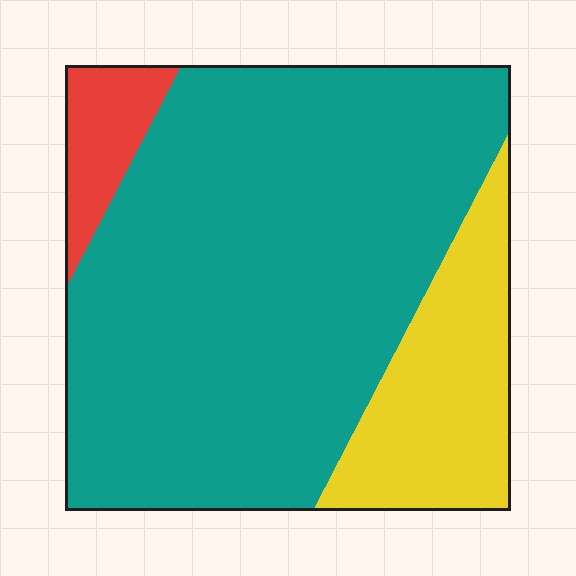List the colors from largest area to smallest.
From largest to smallest: teal, yellow, red.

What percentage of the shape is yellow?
Yellow covers about 20% of the shape.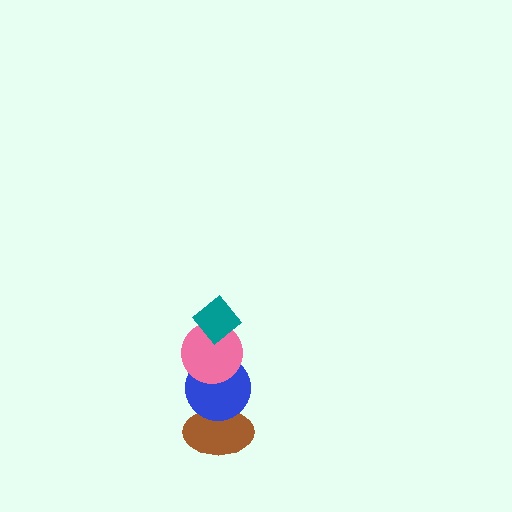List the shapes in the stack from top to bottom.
From top to bottom: the teal diamond, the pink circle, the blue circle, the brown ellipse.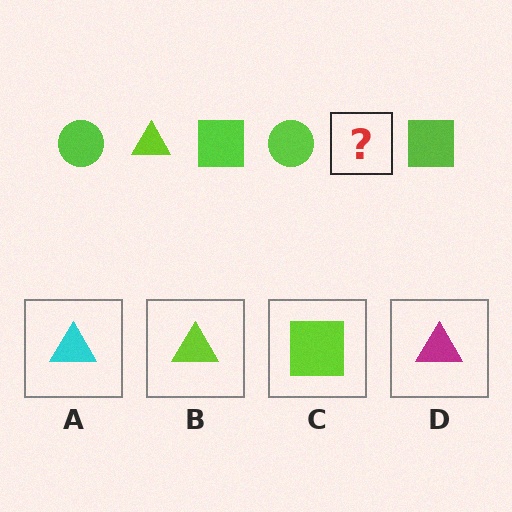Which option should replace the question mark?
Option B.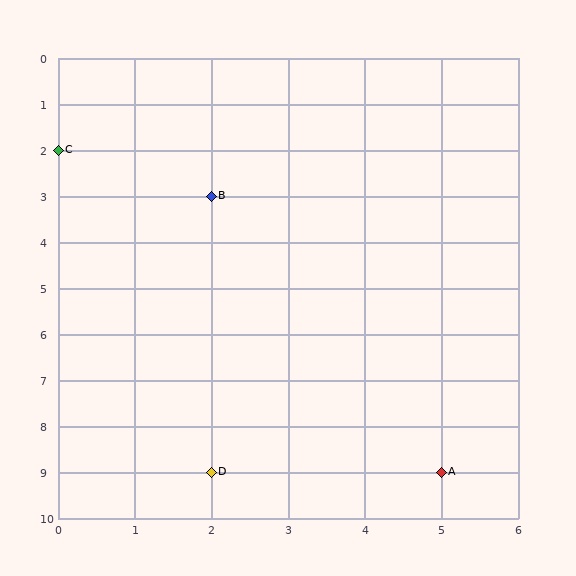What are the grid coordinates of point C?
Point C is at grid coordinates (0, 2).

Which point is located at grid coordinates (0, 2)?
Point C is at (0, 2).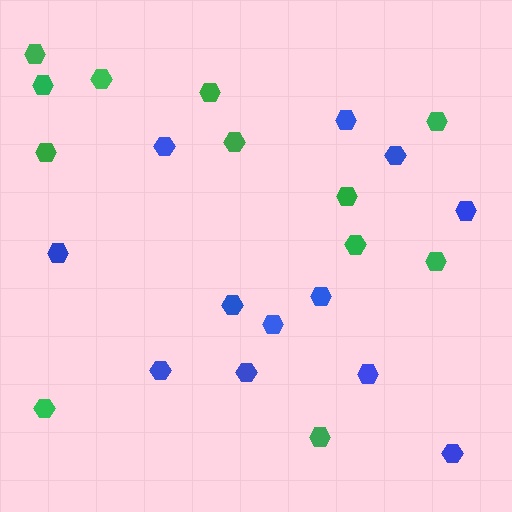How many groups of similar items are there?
There are 2 groups: one group of blue hexagons (12) and one group of green hexagons (12).